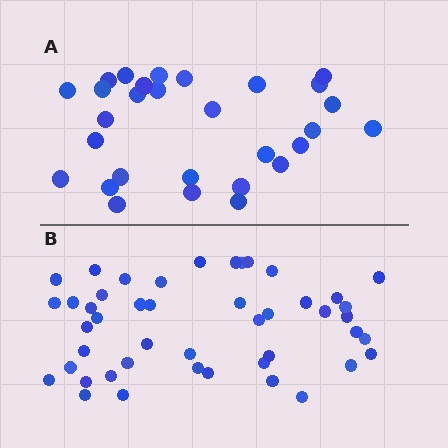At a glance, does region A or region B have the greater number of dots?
Region B (the bottom region) has more dots.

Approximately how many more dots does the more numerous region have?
Region B has approximately 15 more dots than region A.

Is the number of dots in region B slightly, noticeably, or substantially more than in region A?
Region B has substantially more. The ratio is roughly 1.6 to 1.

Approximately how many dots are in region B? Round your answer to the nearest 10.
About 50 dots. (The exact count is 46, which rounds to 50.)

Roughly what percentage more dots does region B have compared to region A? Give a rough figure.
About 60% more.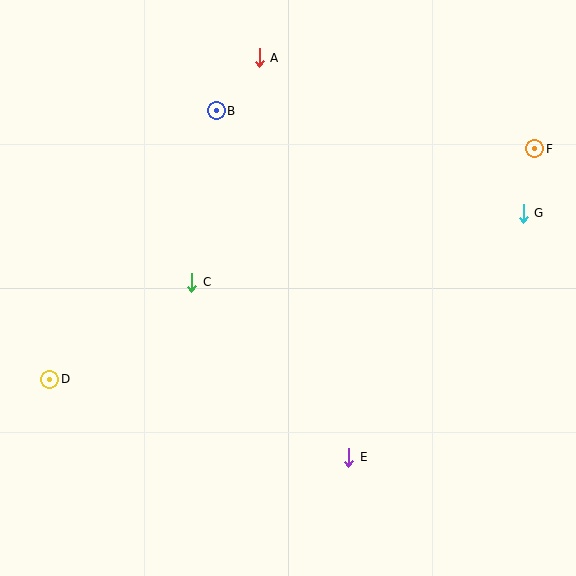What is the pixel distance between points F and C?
The distance between F and C is 368 pixels.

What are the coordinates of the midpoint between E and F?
The midpoint between E and F is at (442, 303).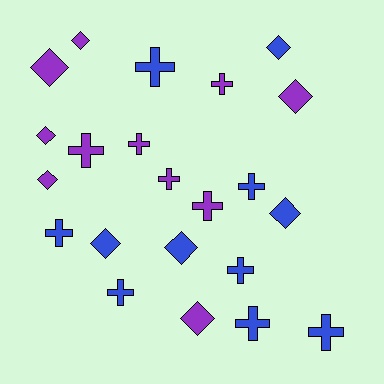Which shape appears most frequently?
Cross, with 12 objects.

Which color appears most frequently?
Blue, with 11 objects.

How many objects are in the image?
There are 22 objects.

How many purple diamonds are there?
There are 6 purple diamonds.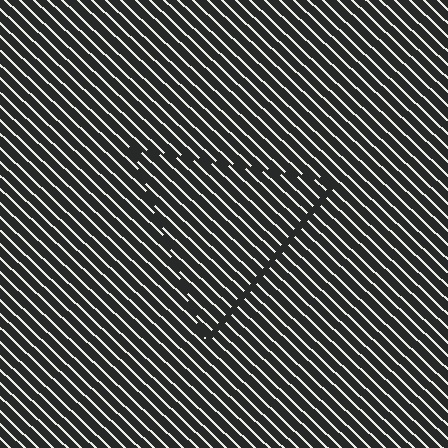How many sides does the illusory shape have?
3 sides — the line-ends trace a triangle.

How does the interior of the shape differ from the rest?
The interior of the shape contains the same grating, shifted by half a period — the contour is defined by the phase discontinuity where line-ends from the inner and outer gratings abut.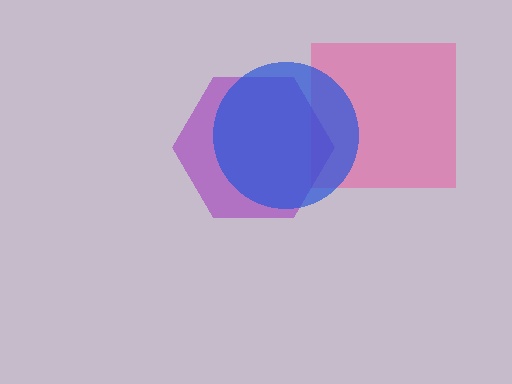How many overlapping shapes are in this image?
There are 3 overlapping shapes in the image.